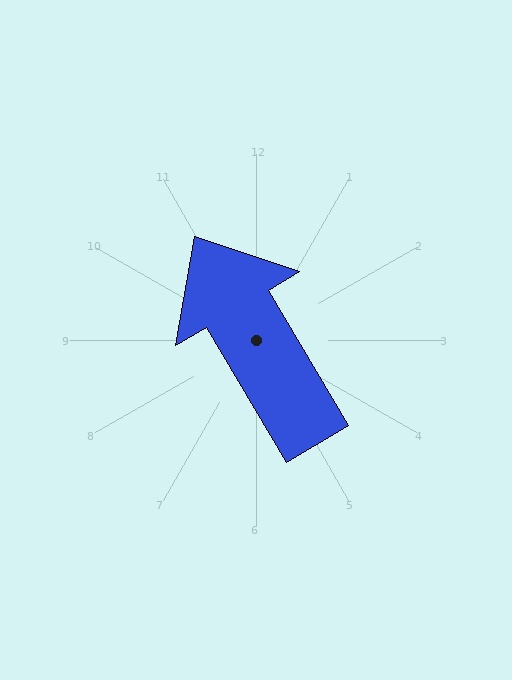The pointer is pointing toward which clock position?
Roughly 11 o'clock.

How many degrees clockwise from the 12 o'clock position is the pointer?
Approximately 329 degrees.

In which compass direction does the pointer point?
Northwest.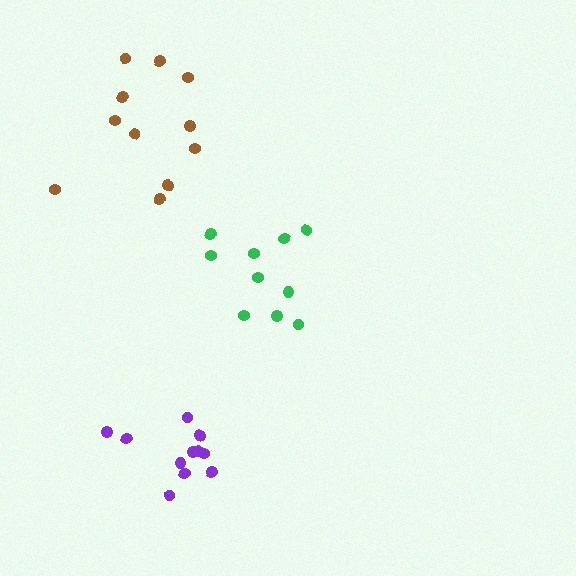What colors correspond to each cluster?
The clusters are colored: green, brown, purple.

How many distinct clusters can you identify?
There are 3 distinct clusters.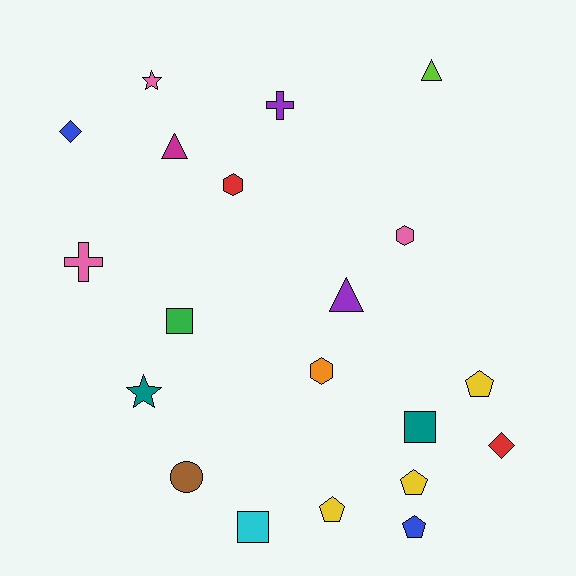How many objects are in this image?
There are 20 objects.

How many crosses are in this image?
There are 2 crosses.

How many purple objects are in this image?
There are 2 purple objects.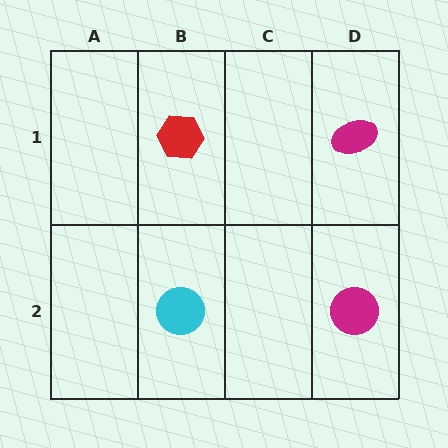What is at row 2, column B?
A cyan circle.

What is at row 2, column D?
A magenta circle.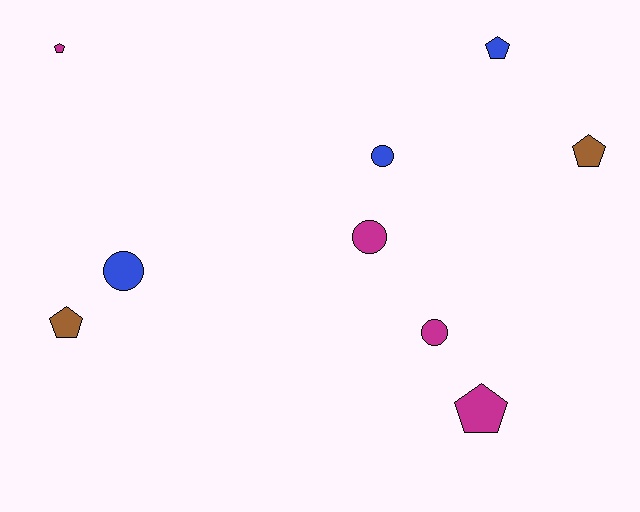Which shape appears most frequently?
Pentagon, with 5 objects.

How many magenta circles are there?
There are 2 magenta circles.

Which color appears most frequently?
Magenta, with 4 objects.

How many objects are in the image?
There are 9 objects.